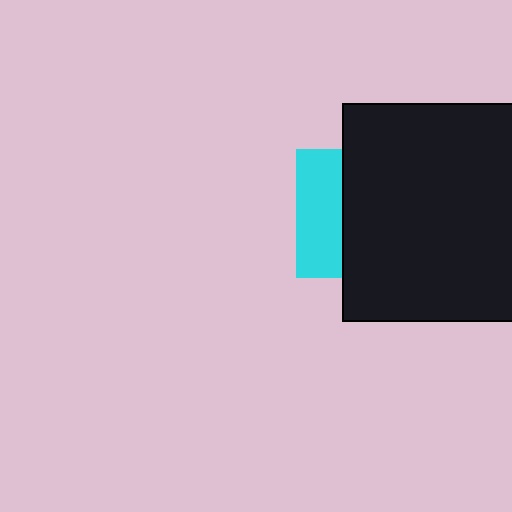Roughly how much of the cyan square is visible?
A small part of it is visible (roughly 35%).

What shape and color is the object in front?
The object in front is a black square.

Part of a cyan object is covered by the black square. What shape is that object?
It is a square.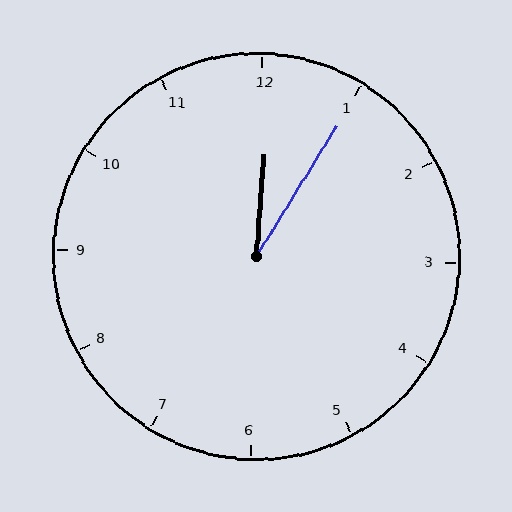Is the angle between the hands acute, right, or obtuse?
It is acute.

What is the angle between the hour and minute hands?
Approximately 28 degrees.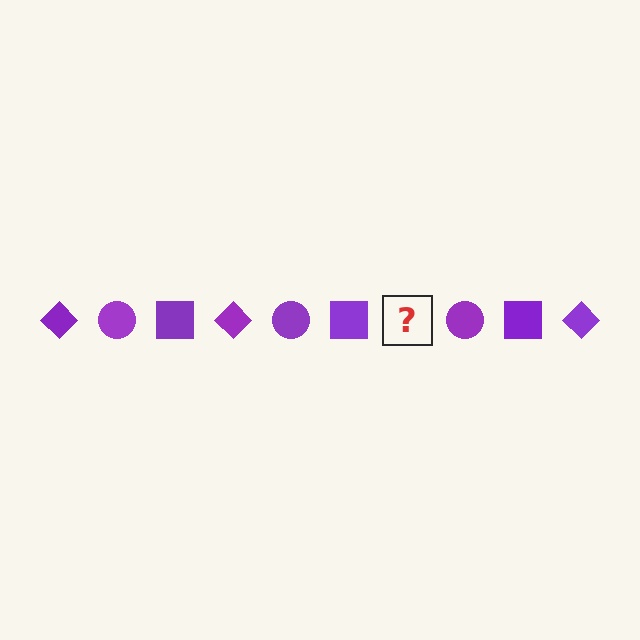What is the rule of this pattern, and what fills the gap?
The rule is that the pattern cycles through diamond, circle, square shapes in purple. The gap should be filled with a purple diamond.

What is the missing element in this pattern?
The missing element is a purple diamond.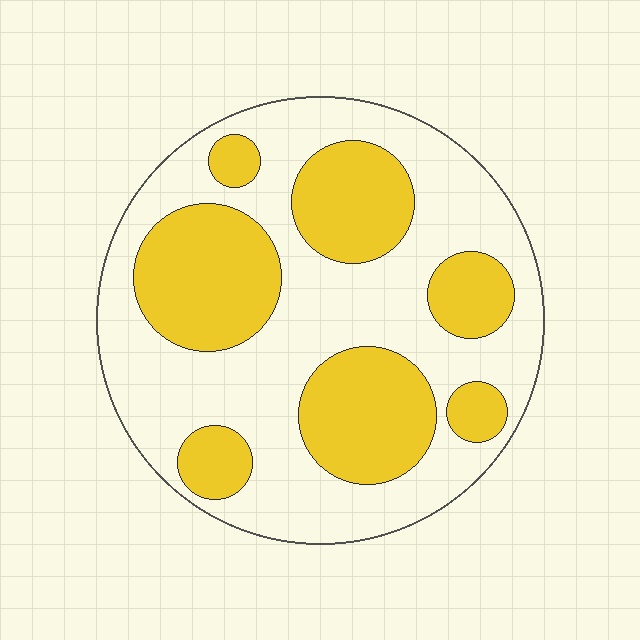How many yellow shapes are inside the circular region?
7.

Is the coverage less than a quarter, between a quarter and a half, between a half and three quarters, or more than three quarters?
Between a quarter and a half.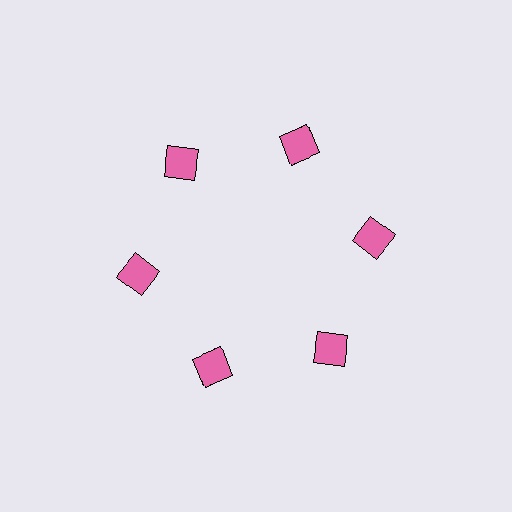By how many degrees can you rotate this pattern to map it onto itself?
The pattern maps onto itself every 60 degrees of rotation.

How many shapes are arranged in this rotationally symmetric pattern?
There are 6 shapes, arranged in 6 groups of 1.